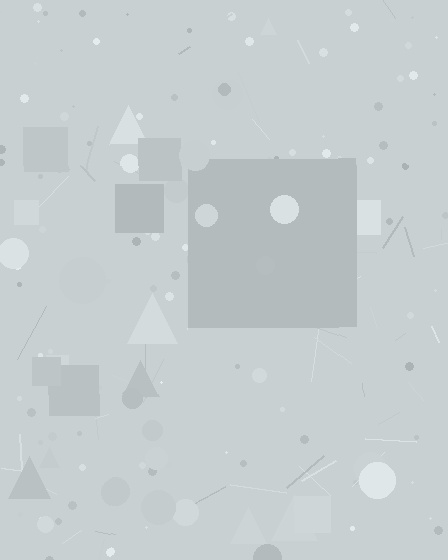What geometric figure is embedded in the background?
A square is embedded in the background.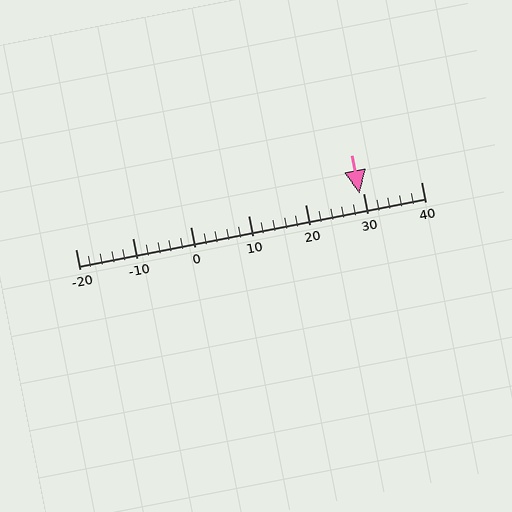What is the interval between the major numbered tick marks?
The major tick marks are spaced 10 units apart.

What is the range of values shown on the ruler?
The ruler shows values from -20 to 40.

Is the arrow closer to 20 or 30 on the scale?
The arrow is closer to 30.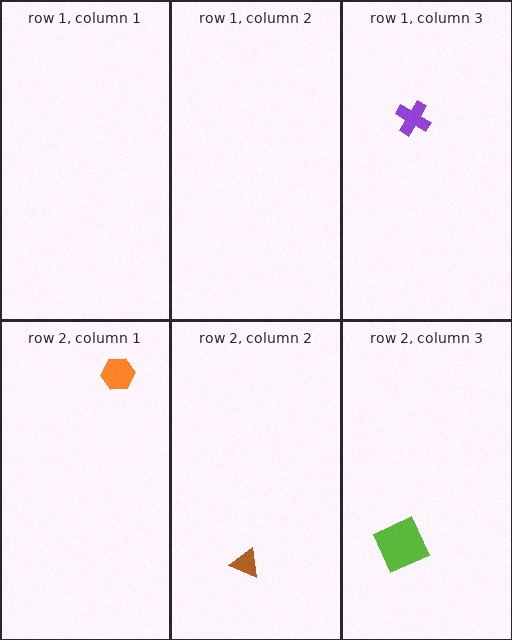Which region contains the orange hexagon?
The row 2, column 1 region.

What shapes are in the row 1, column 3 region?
The purple cross.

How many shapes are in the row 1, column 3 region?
1.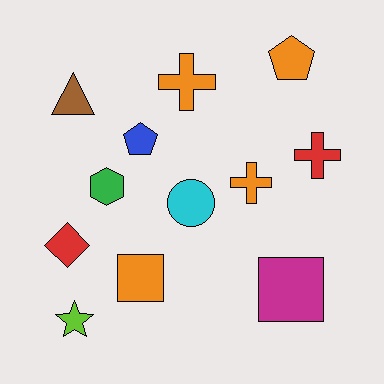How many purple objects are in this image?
There are no purple objects.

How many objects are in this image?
There are 12 objects.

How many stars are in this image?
There is 1 star.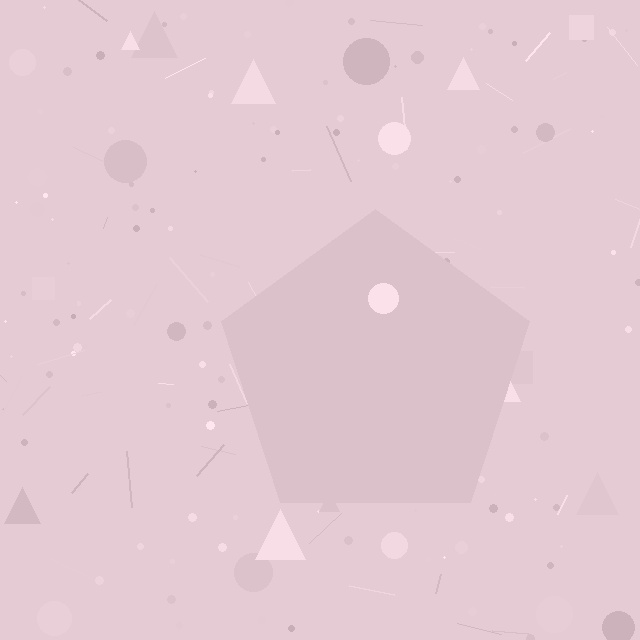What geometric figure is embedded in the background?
A pentagon is embedded in the background.